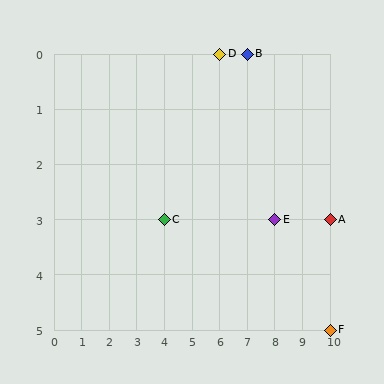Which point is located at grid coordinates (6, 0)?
Point D is at (6, 0).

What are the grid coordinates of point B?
Point B is at grid coordinates (7, 0).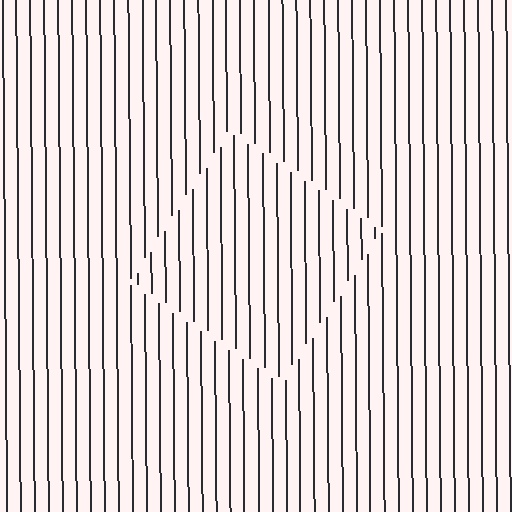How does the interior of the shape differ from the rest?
The interior of the shape contains the same grating, shifted by half a period — the contour is defined by the phase discontinuity where line-ends from the inner and outer gratings abut.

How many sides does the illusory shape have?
4 sides — the line-ends trace a square.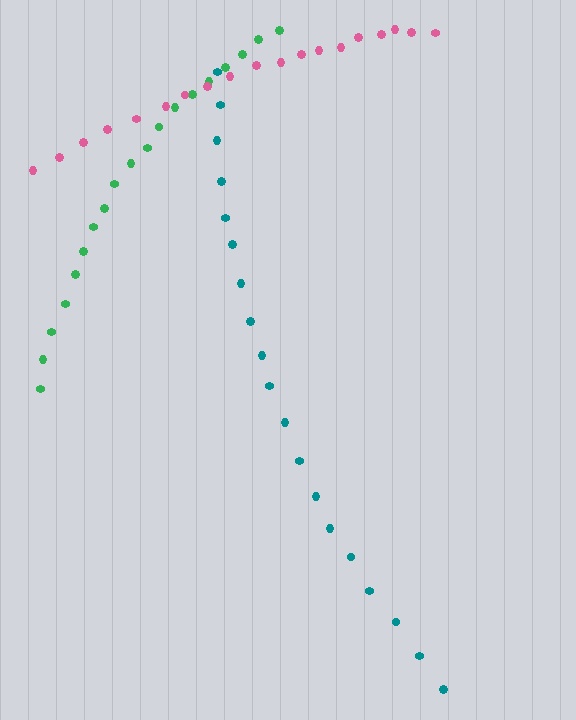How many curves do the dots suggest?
There are 3 distinct paths.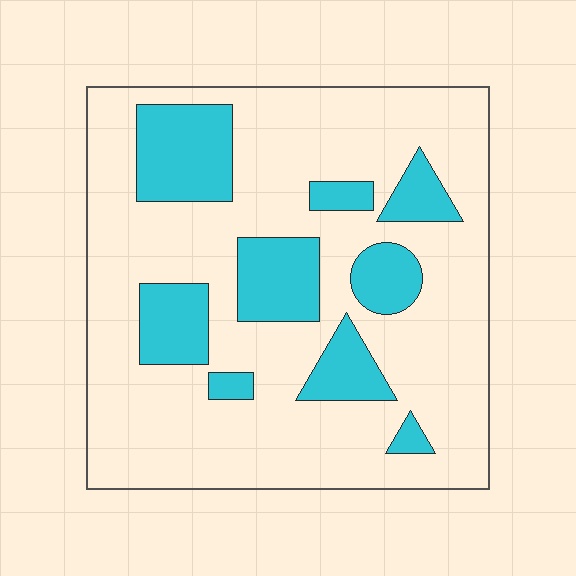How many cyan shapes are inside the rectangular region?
9.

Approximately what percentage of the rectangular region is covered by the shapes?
Approximately 25%.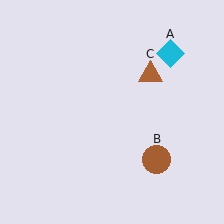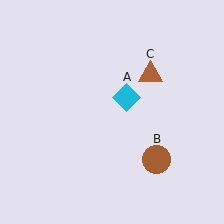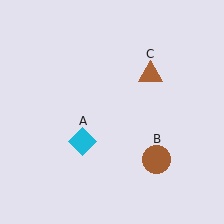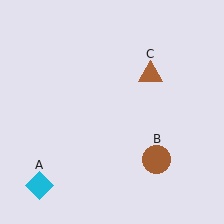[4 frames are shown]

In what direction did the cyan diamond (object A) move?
The cyan diamond (object A) moved down and to the left.